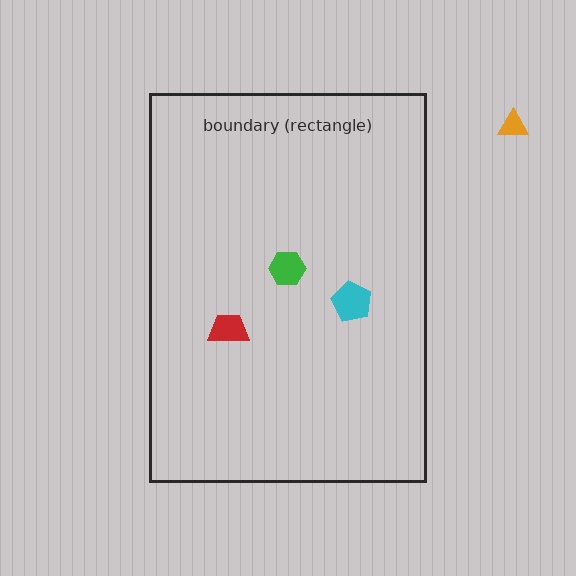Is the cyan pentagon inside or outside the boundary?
Inside.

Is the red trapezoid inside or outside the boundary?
Inside.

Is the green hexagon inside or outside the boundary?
Inside.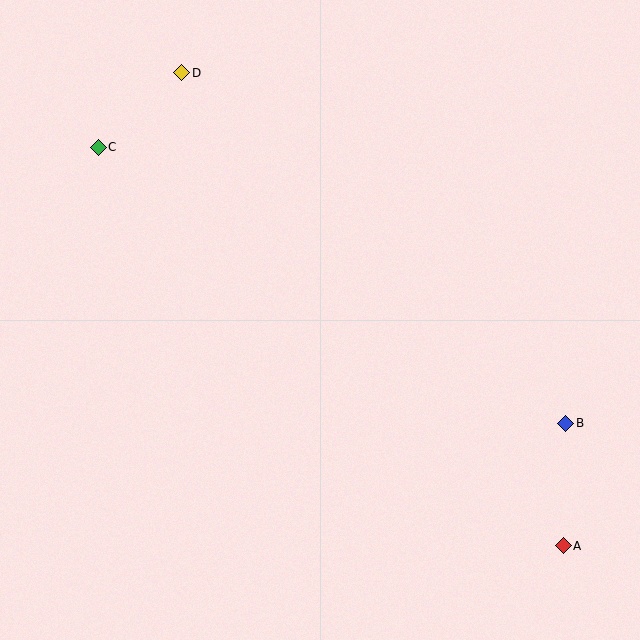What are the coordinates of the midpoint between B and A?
The midpoint between B and A is at (565, 484).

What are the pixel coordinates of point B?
Point B is at (566, 423).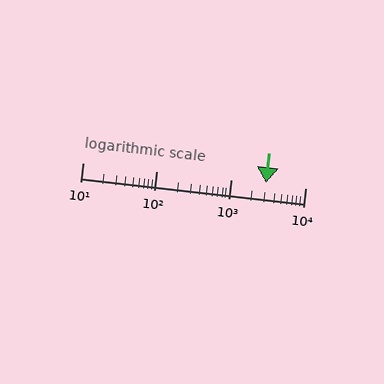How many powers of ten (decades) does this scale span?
The scale spans 3 decades, from 10 to 10000.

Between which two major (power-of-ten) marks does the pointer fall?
The pointer is between 1000 and 10000.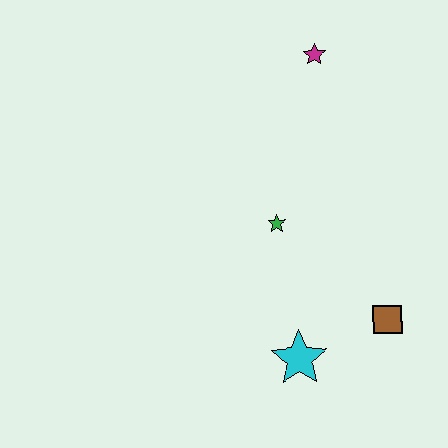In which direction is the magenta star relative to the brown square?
The magenta star is above the brown square.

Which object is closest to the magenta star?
The green star is closest to the magenta star.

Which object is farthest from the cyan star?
The magenta star is farthest from the cyan star.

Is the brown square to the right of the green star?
Yes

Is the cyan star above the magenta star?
No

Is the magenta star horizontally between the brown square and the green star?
Yes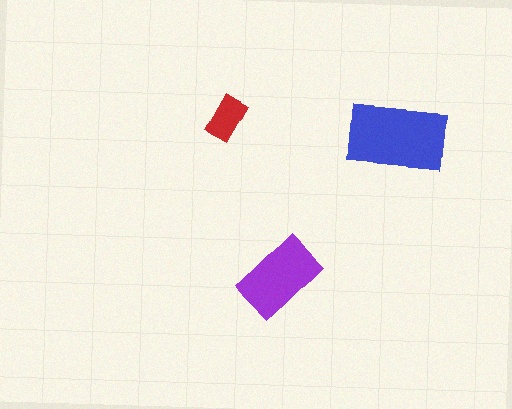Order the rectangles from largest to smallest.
the blue one, the purple one, the red one.